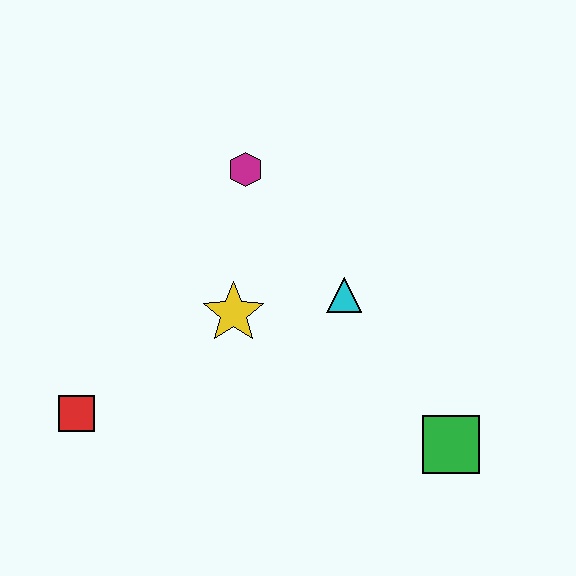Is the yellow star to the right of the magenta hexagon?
No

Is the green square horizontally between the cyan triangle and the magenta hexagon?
No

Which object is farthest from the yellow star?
The green square is farthest from the yellow star.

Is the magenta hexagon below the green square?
No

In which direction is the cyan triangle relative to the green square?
The cyan triangle is above the green square.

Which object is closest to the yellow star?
The cyan triangle is closest to the yellow star.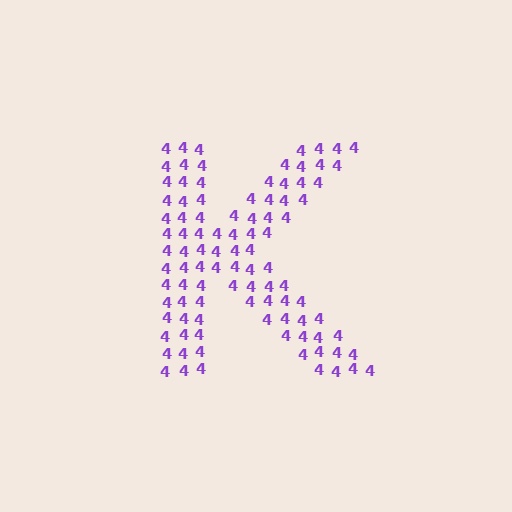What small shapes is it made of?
It is made of small digit 4's.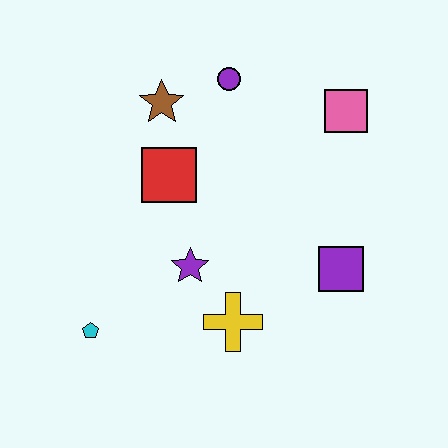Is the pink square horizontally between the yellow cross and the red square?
No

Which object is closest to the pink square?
The purple circle is closest to the pink square.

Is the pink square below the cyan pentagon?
No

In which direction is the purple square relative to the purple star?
The purple square is to the right of the purple star.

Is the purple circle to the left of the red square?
No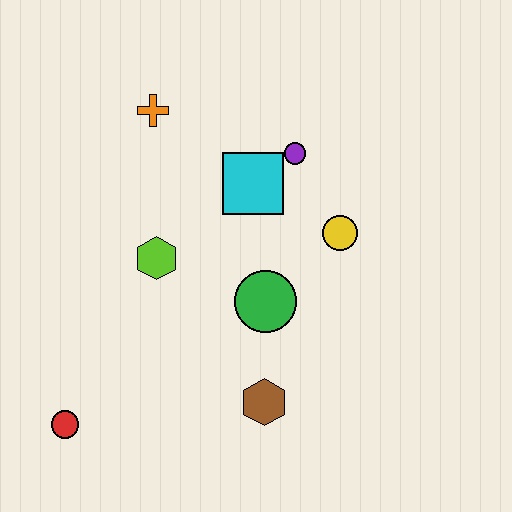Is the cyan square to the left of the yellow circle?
Yes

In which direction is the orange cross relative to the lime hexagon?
The orange cross is above the lime hexagon.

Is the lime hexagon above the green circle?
Yes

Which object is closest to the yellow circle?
The purple circle is closest to the yellow circle.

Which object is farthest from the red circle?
The purple circle is farthest from the red circle.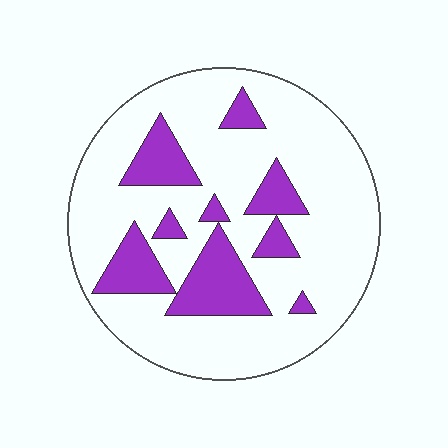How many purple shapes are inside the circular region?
9.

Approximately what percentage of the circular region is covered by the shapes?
Approximately 20%.